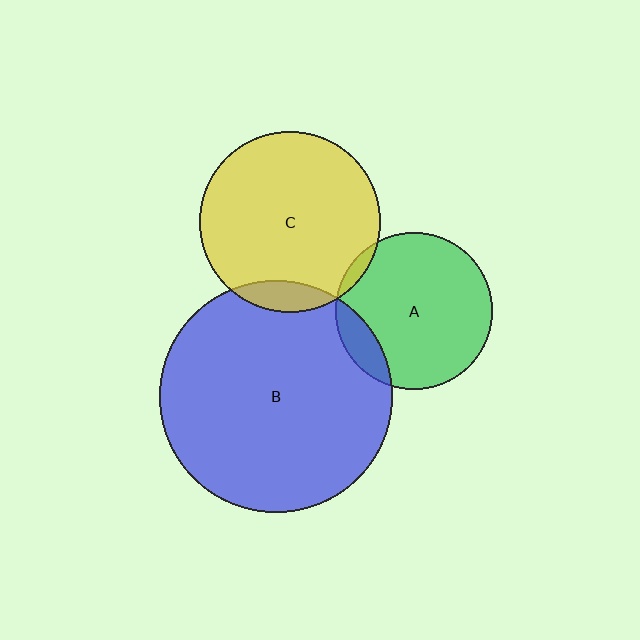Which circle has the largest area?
Circle B (blue).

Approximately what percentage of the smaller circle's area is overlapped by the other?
Approximately 5%.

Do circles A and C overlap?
Yes.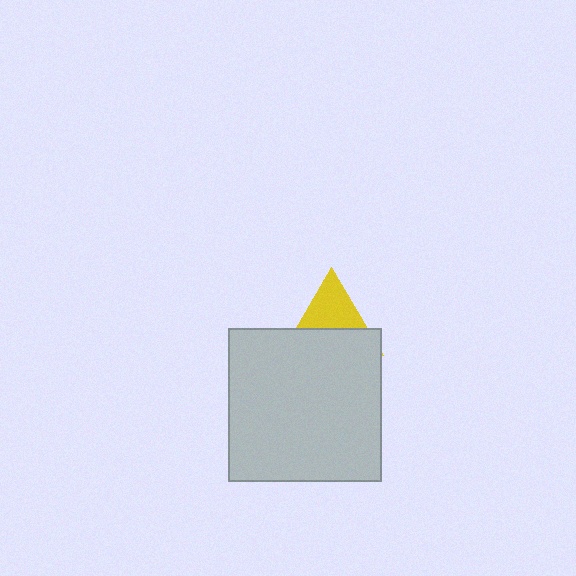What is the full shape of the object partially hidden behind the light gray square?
The partially hidden object is a yellow triangle.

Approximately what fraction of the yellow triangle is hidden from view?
Roughly 53% of the yellow triangle is hidden behind the light gray square.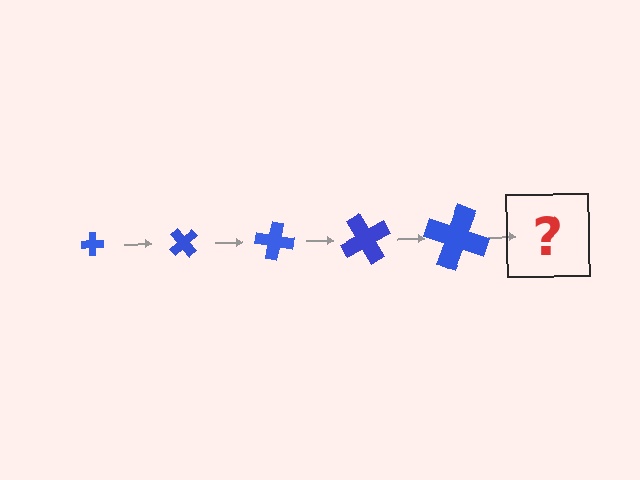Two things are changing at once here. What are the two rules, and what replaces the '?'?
The two rules are that the cross grows larger each step and it rotates 50 degrees each step. The '?' should be a cross, larger than the previous one and rotated 250 degrees from the start.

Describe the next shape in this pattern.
It should be a cross, larger than the previous one and rotated 250 degrees from the start.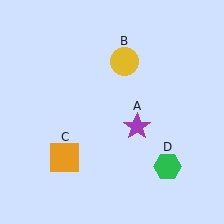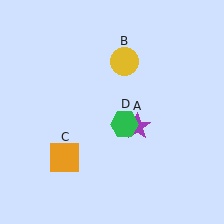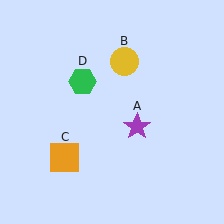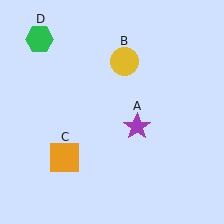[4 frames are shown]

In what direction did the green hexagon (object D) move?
The green hexagon (object D) moved up and to the left.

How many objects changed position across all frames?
1 object changed position: green hexagon (object D).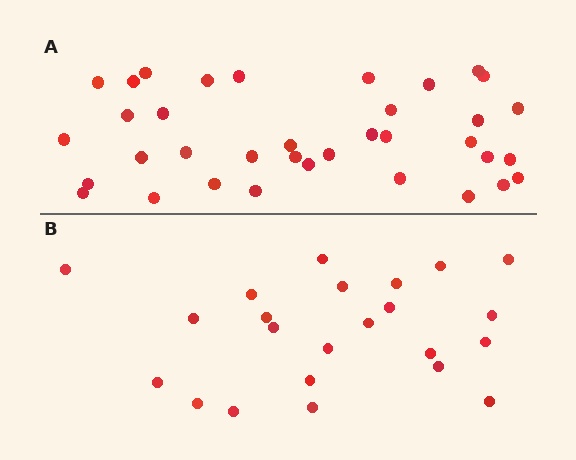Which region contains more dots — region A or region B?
Region A (the top region) has more dots.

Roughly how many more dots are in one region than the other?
Region A has approximately 15 more dots than region B.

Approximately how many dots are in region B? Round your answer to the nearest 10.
About 20 dots. (The exact count is 23, which rounds to 20.)